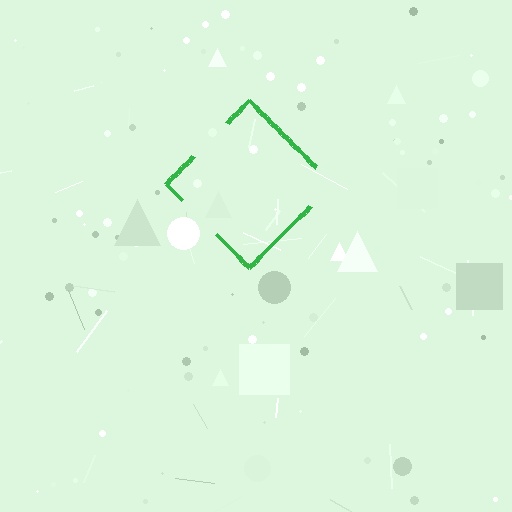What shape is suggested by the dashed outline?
The dashed outline suggests a diamond.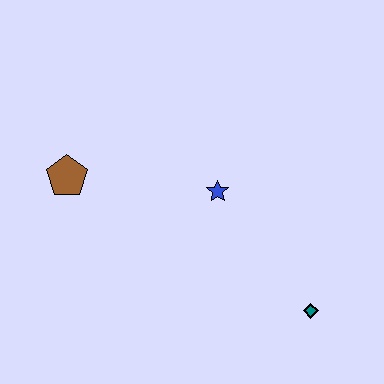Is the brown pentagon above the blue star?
Yes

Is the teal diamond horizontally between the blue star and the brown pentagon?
No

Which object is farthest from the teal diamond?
The brown pentagon is farthest from the teal diamond.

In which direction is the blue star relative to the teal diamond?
The blue star is above the teal diamond.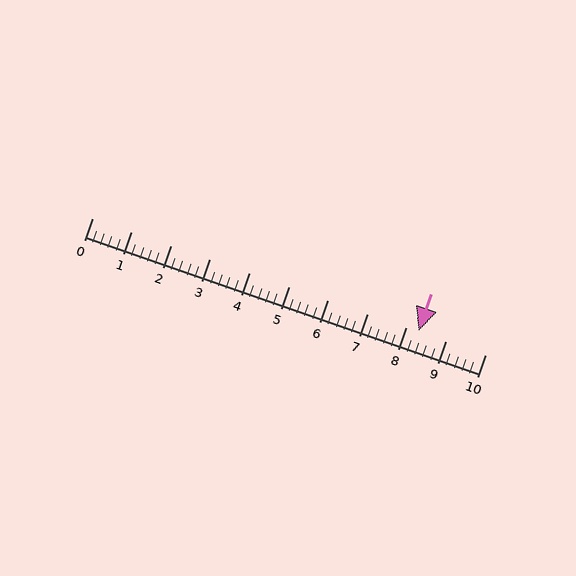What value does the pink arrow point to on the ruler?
The pink arrow points to approximately 8.3.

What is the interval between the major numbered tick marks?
The major tick marks are spaced 1 units apart.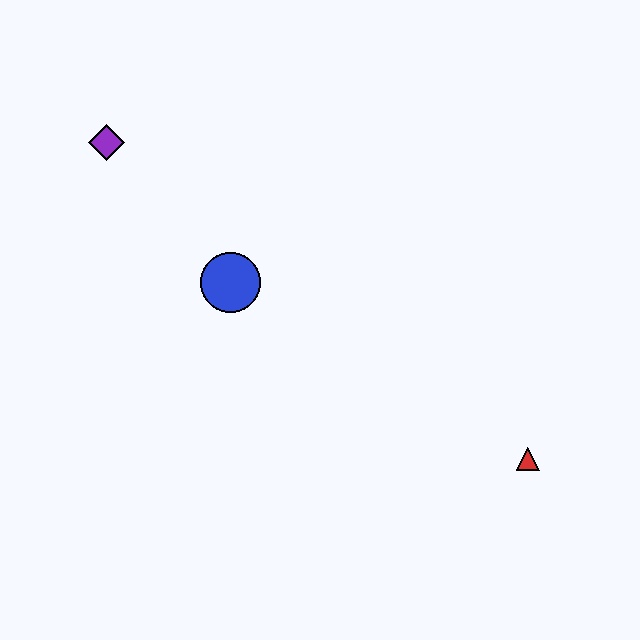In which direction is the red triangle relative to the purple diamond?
The red triangle is to the right of the purple diamond.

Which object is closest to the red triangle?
The blue circle is closest to the red triangle.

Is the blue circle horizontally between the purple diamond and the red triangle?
Yes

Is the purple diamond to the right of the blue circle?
No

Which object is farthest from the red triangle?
The purple diamond is farthest from the red triangle.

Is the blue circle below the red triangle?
No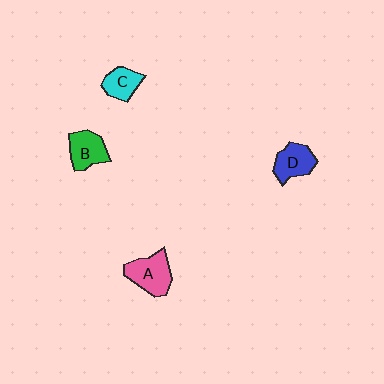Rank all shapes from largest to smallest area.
From largest to smallest: A (pink), B (green), D (blue), C (cyan).